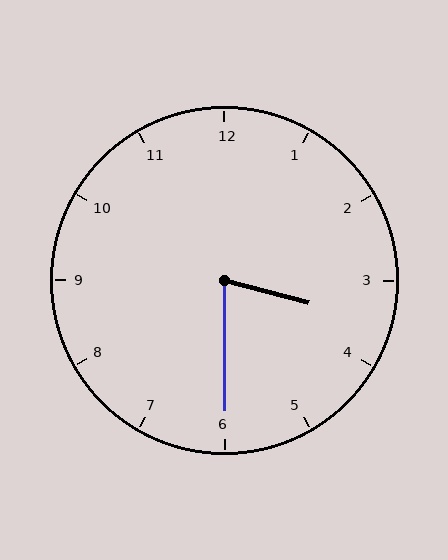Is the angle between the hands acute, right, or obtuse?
It is acute.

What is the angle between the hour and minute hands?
Approximately 75 degrees.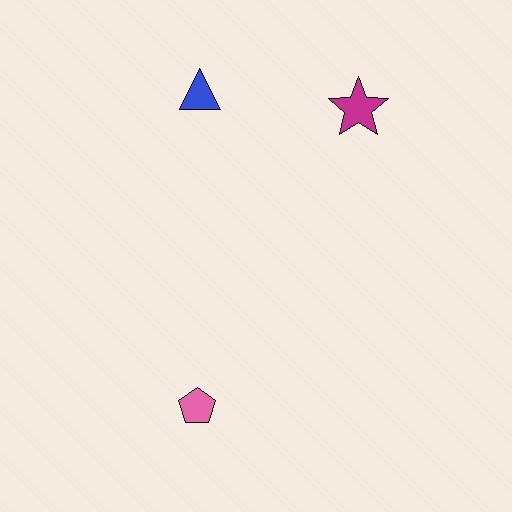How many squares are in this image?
There are no squares.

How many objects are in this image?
There are 3 objects.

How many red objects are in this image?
There are no red objects.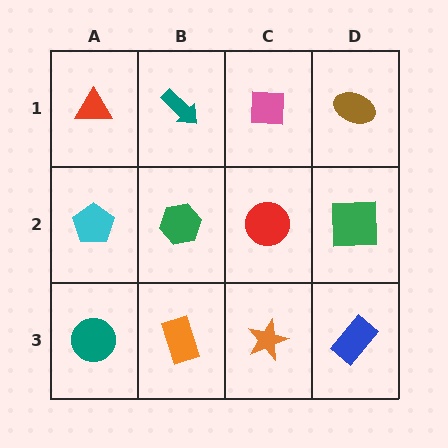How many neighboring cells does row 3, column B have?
3.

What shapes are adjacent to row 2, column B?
A teal arrow (row 1, column B), an orange rectangle (row 3, column B), a cyan pentagon (row 2, column A), a red circle (row 2, column C).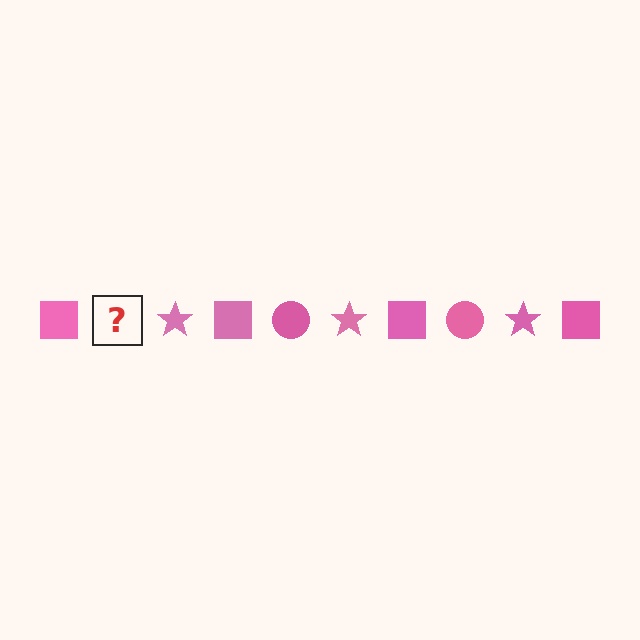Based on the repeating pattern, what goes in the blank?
The blank should be a pink circle.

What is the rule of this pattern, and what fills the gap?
The rule is that the pattern cycles through square, circle, star shapes in pink. The gap should be filled with a pink circle.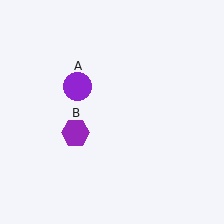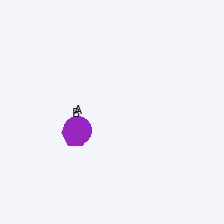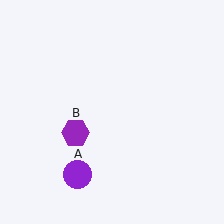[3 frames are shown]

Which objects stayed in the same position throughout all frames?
Purple hexagon (object B) remained stationary.